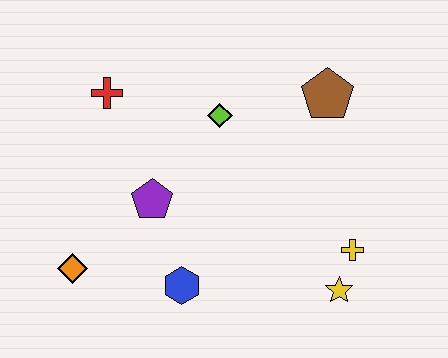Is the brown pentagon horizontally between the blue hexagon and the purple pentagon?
No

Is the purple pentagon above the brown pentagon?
No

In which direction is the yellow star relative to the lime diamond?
The yellow star is below the lime diamond.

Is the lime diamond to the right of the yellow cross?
No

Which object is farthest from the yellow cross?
The red cross is farthest from the yellow cross.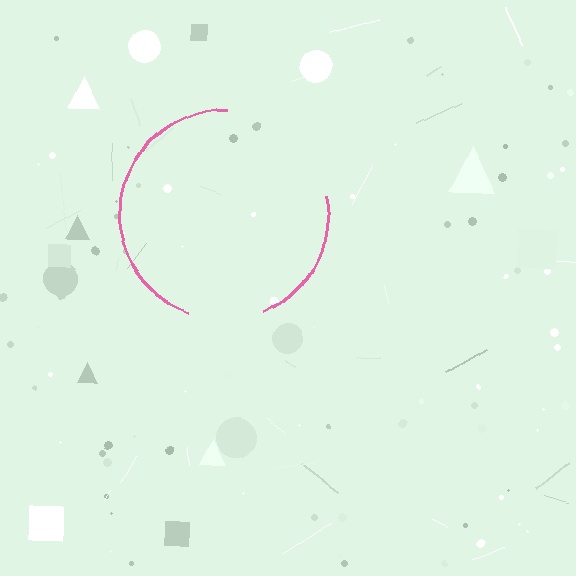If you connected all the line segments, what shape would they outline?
They would outline a circle.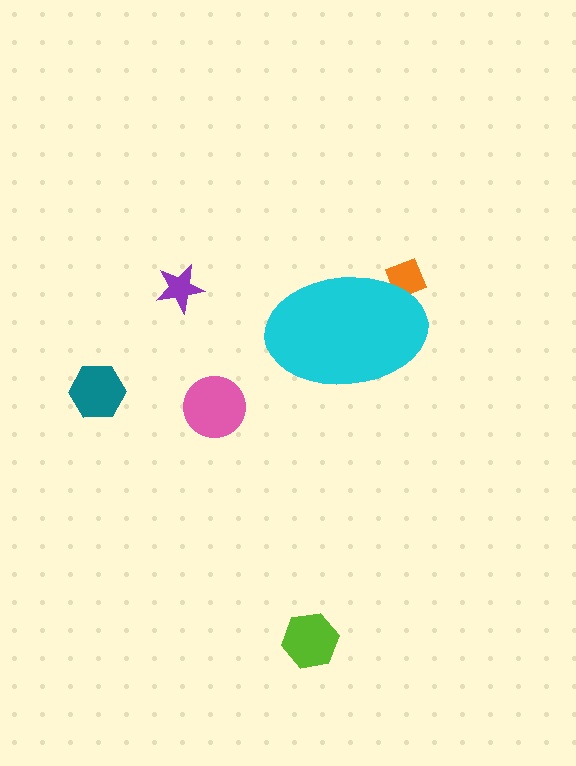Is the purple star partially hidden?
No, the purple star is fully visible.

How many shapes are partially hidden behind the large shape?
1 shape is partially hidden.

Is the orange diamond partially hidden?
Yes, the orange diamond is partially hidden behind the cyan ellipse.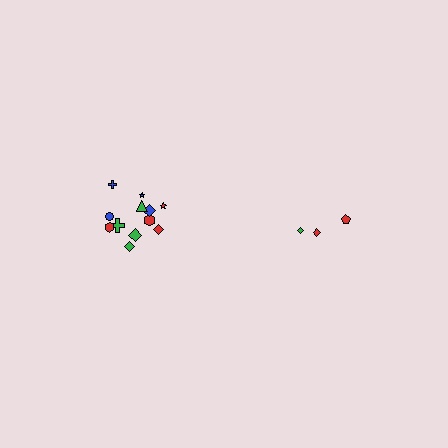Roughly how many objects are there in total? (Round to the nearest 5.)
Roughly 15 objects in total.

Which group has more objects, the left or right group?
The left group.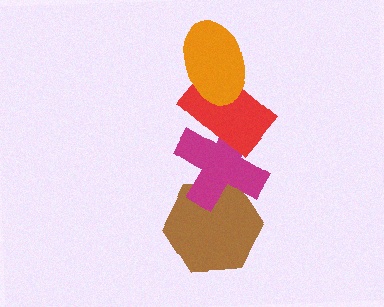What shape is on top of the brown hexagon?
The magenta cross is on top of the brown hexagon.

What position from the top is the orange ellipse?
The orange ellipse is 1st from the top.